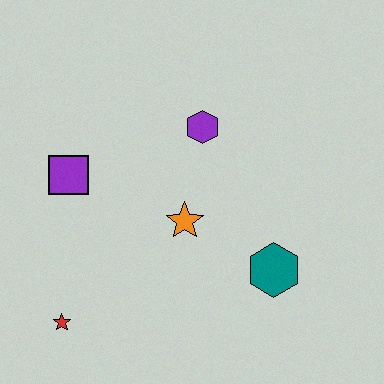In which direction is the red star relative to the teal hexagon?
The red star is to the left of the teal hexagon.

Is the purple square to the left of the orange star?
Yes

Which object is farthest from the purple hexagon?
The red star is farthest from the purple hexagon.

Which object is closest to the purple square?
The orange star is closest to the purple square.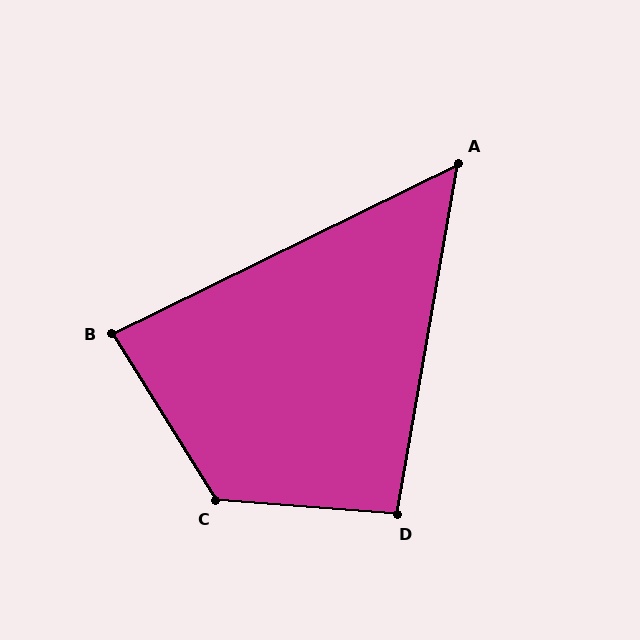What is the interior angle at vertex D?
Approximately 96 degrees (obtuse).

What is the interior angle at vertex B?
Approximately 84 degrees (acute).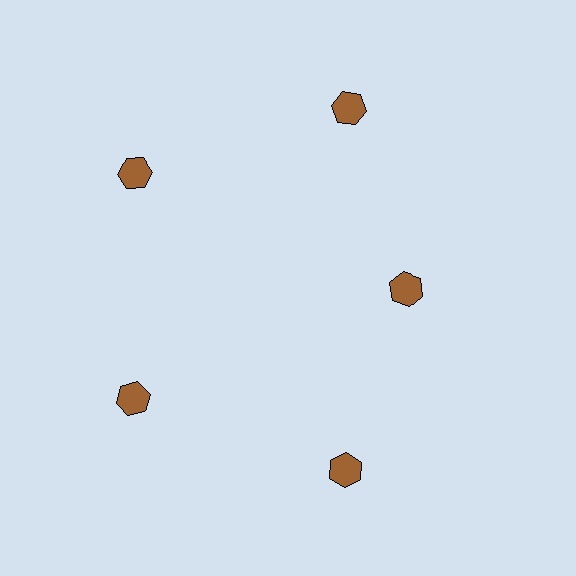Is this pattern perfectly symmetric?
No. The 5 brown hexagons are arranged in a ring, but one element near the 3 o'clock position is pulled inward toward the center, breaking the 5-fold rotational symmetry.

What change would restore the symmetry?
The symmetry would be restored by moving it outward, back onto the ring so that all 5 hexagons sit at equal angles and equal distance from the center.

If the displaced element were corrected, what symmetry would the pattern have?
It would have 5-fold rotational symmetry — the pattern would map onto itself every 72 degrees.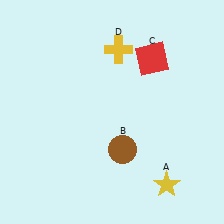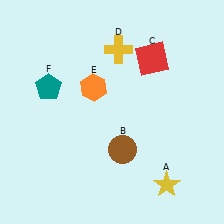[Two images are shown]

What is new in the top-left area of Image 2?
A teal pentagon (F) was added in the top-left area of Image 2.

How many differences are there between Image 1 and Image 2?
There are 2 differences between the two images.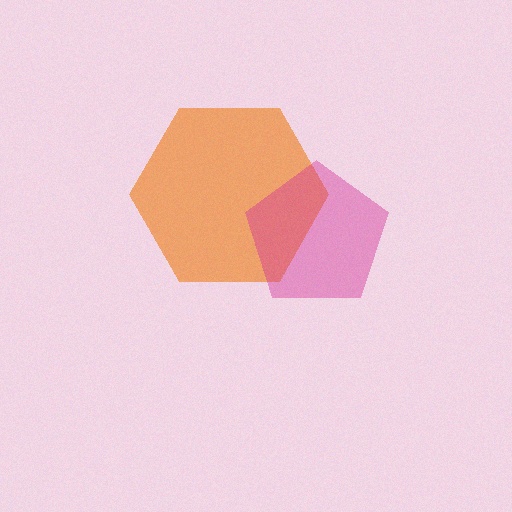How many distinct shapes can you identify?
There are 2 distinct shapes: an orange hexagon, a magenta pentagon.